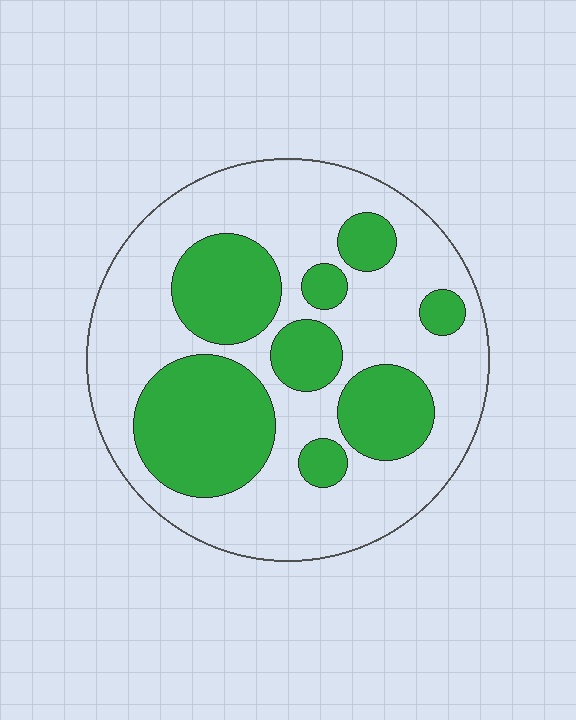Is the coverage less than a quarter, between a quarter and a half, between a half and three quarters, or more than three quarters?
Between a quarter and a half.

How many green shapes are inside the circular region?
8.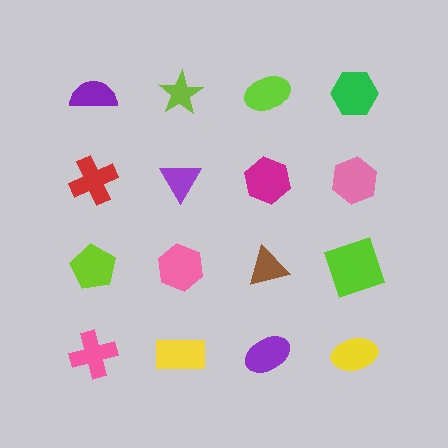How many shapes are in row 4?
4 shapes.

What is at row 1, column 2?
A lime star.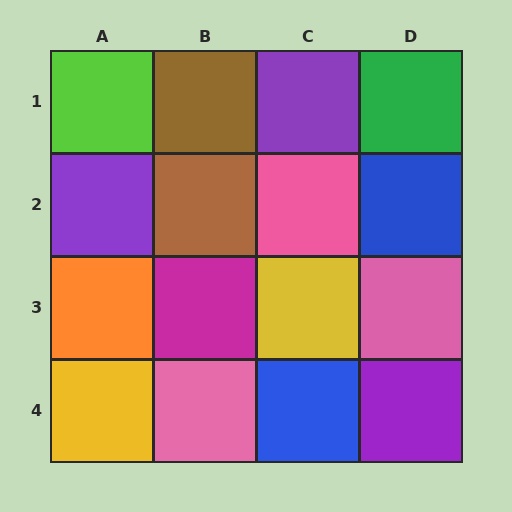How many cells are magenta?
1 cell is magenta.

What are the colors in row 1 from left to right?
Lime, brown, purple, green.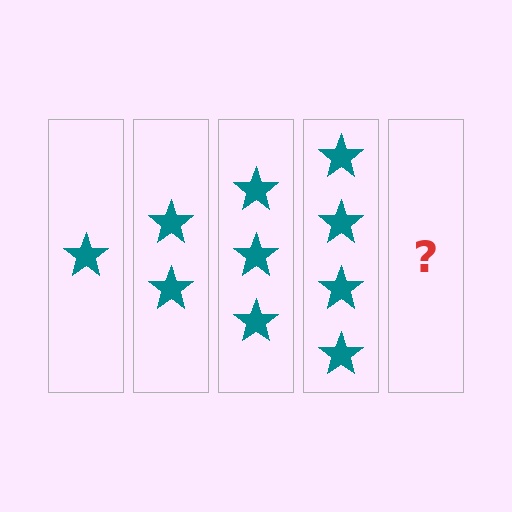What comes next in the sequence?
The next element should be 5 stars.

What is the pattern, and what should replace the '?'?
The pattern is that each step adds one more star. The '?' should be 5 stars.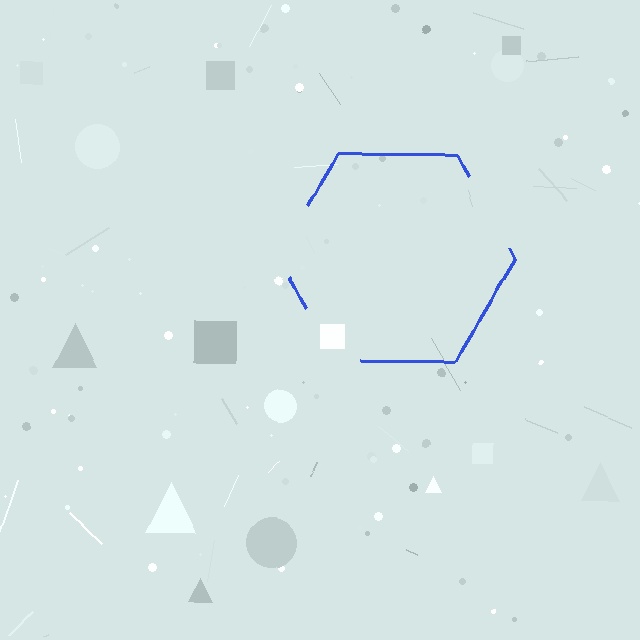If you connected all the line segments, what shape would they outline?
They would outline a hexagon.